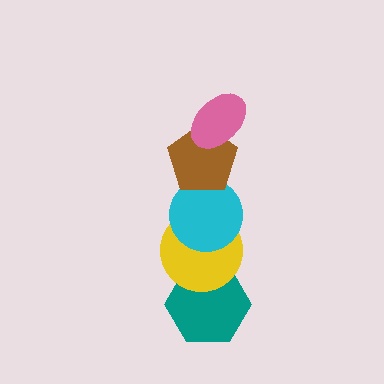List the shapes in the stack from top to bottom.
From top to bottom: the pink ellipse, the brown pentagon, the cyan circle, the yellow circle, the teal hexagon.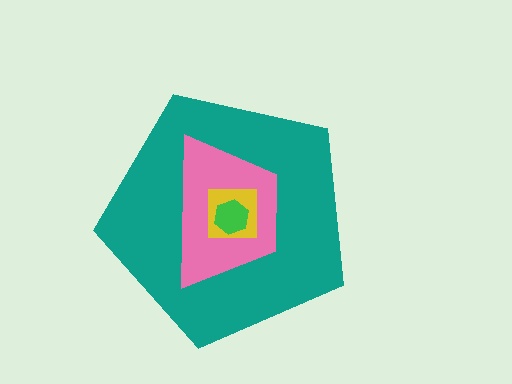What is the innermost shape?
The green hexagon.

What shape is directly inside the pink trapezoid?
The yellow square.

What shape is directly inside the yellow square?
The green hexagon.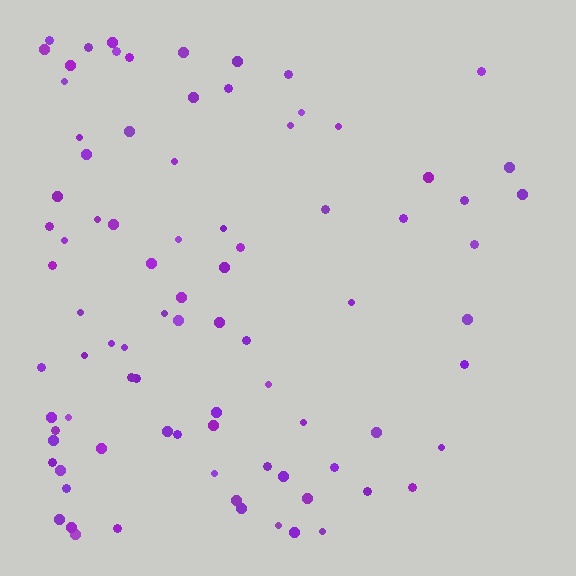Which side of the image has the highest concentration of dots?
The left.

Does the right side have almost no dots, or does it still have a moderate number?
Still a moderate number, just noticeably fewer than the left.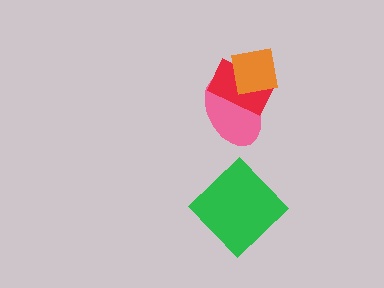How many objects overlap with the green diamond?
0 objects overlap with the green diamond.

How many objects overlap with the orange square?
2 objects overlap with the orange square.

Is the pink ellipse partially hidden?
Yes, it is partially covered by another shape.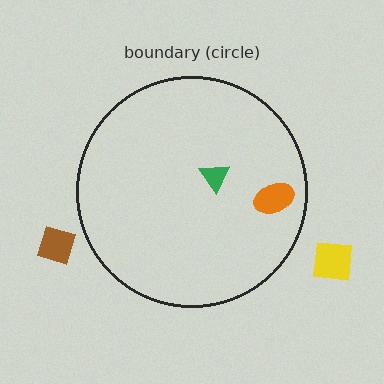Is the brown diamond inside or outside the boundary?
Outside.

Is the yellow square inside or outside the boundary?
Outside.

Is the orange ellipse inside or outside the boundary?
Inside.